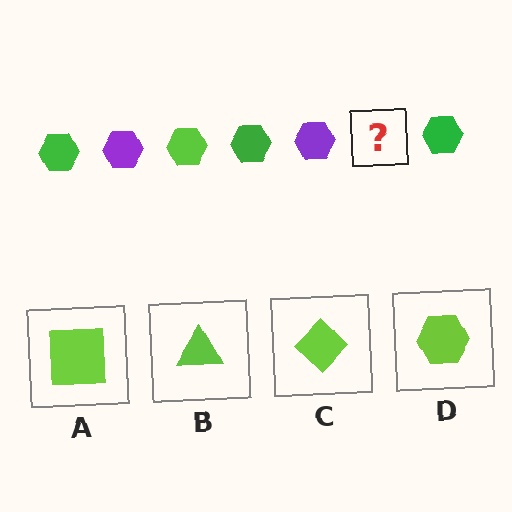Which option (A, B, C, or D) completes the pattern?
D.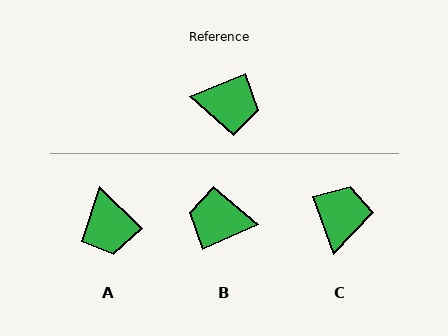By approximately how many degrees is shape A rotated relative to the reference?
Approximately 67 degrees clockwise.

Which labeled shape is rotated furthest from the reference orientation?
B, about 178 degrees away.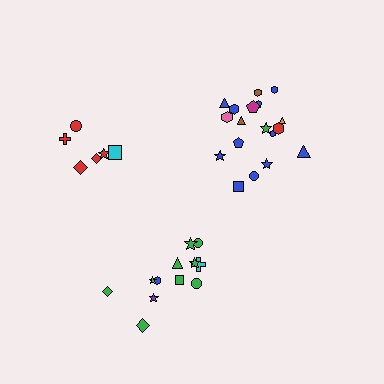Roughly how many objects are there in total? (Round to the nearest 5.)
Roughly 35 objects in total.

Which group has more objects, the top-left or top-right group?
The top-right group.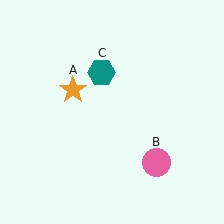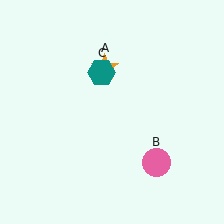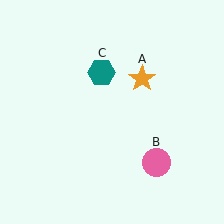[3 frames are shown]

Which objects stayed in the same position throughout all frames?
Pink circle (object B) and teal hexagon (object C) remained stationary.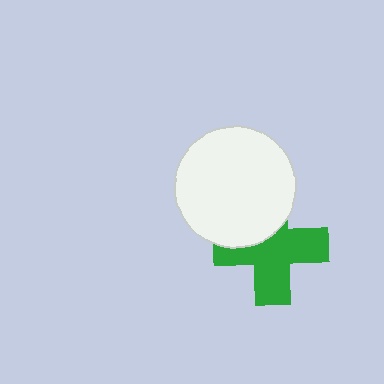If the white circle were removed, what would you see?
You would see the complete green cross.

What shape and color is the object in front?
The object in front is a white circle.